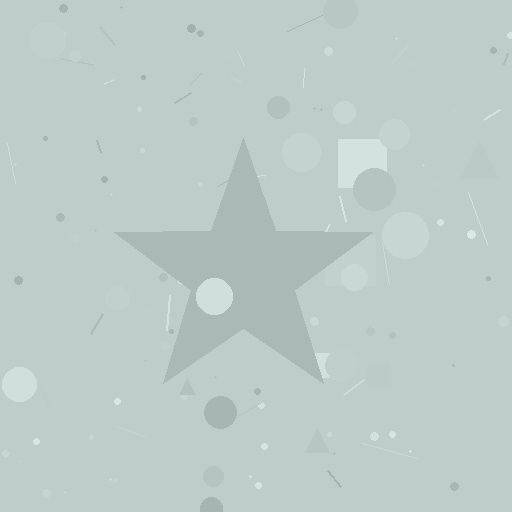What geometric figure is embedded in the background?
A star is embedded in the background.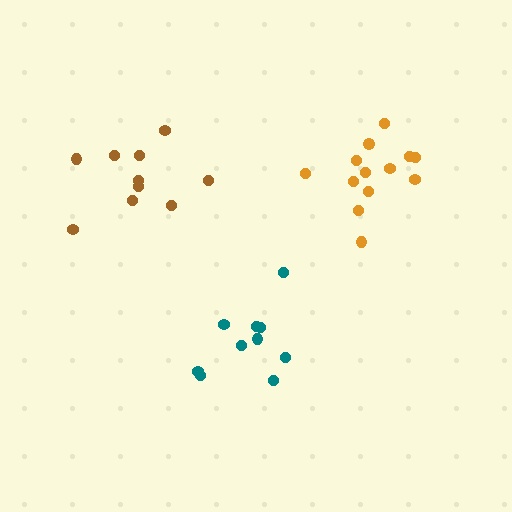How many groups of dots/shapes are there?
There are 3 groups.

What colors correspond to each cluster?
The clusters are colored: brown, orange, teal.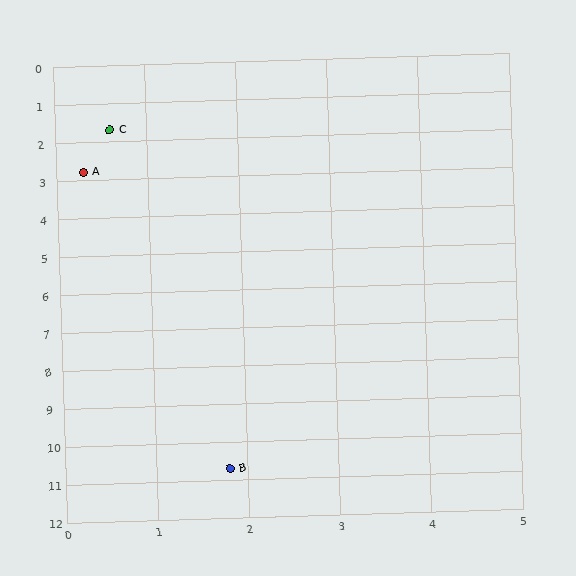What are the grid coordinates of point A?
Point A is at approximately (0.3, 2.8).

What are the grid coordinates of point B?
Point B is at approximately (1.8, 10.7).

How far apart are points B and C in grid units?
Points B and C are about 9.1 grid units apart.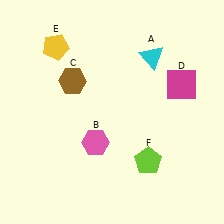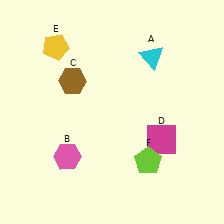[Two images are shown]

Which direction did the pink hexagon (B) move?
The pink hexagon (B) moved left.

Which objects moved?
The objects that moved are: the pink hexagon (B), the magenta square (D).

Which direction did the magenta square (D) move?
The magenta square (D) moved down.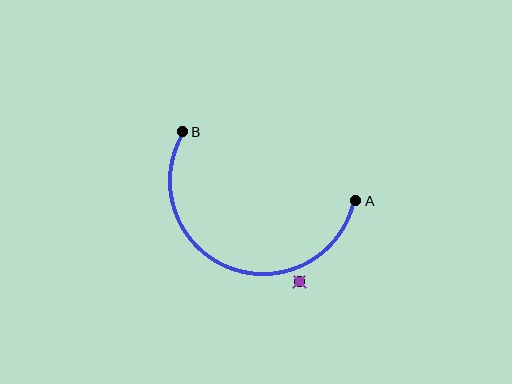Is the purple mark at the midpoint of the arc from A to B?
No — the purple mark does not lie on the arc at all. It sits slightly outside the curve.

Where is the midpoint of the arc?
The arc midpoint is the point on the curve farthest from the straight line joining A and B. It sits below that line.